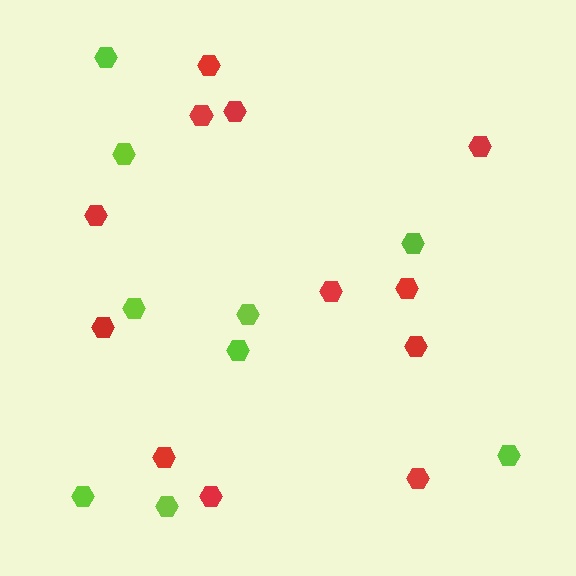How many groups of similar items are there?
There are 2 groups: one group of red hexagons (12) and one group of lime hexagons (9).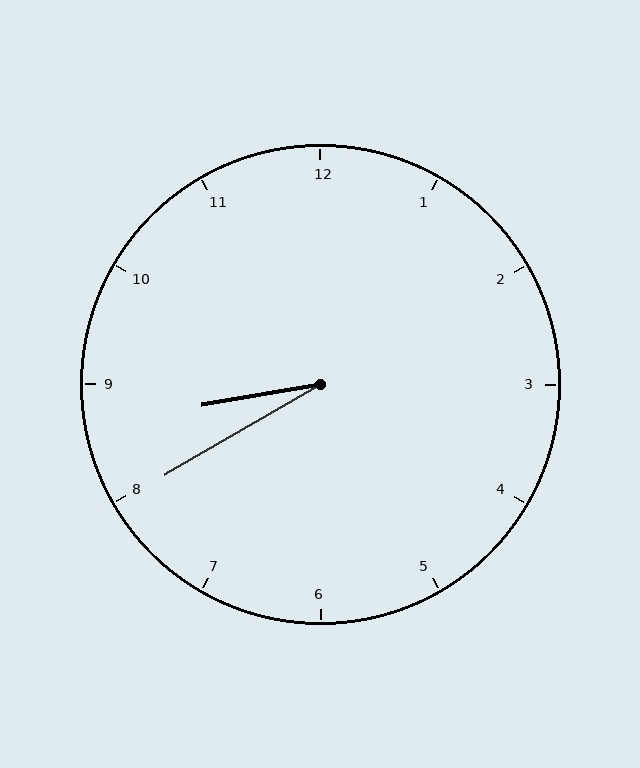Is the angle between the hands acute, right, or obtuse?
It is acute.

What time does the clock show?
8:40.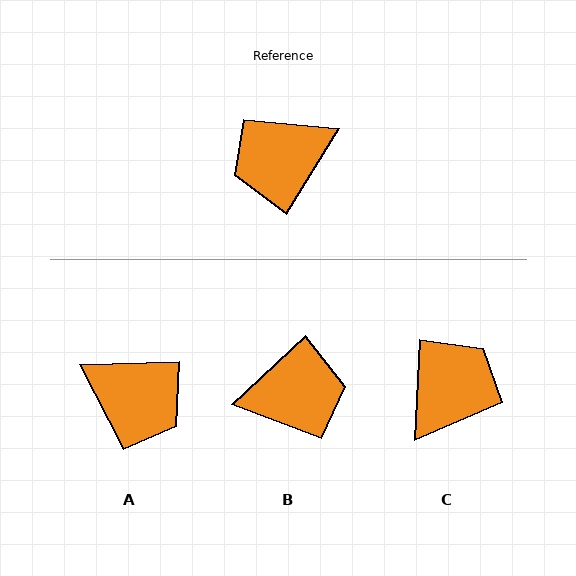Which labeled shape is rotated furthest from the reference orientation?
B, about 165 degrees away.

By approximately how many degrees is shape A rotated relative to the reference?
Approximately 123 degrees counter-clockwise.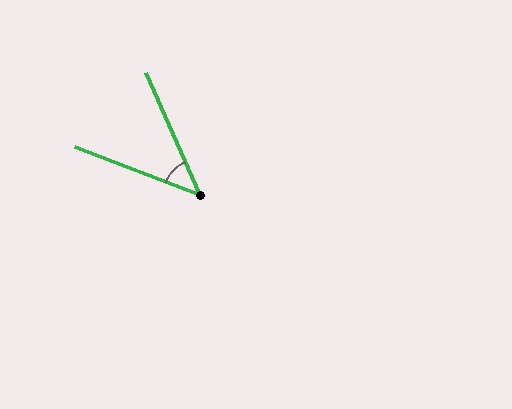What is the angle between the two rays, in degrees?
Approximately 45 degrees.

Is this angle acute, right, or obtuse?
It is acute.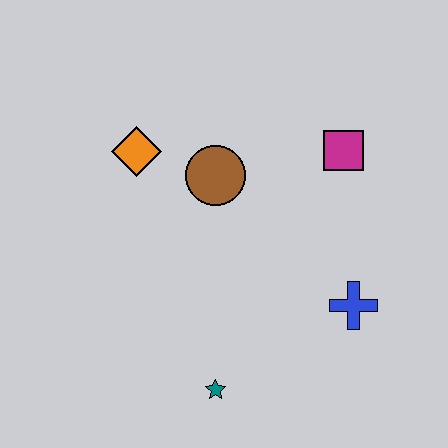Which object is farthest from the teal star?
The magenta square is farthest from the teal star.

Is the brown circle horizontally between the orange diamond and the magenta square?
Yes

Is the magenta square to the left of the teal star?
No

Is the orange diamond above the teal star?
Yes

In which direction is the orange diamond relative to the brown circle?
The orange diamond is to the left of the brown circle.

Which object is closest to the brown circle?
The orange diamond is closest to the brown circle.